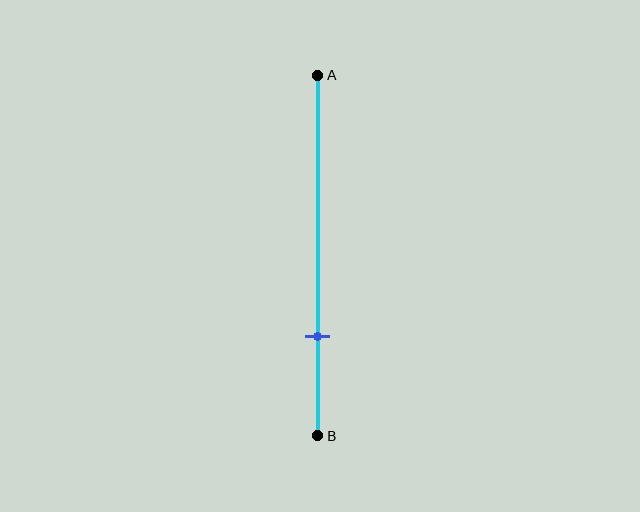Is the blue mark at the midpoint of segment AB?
No, the mark is at about 70% from A, not at the 50% midpoint.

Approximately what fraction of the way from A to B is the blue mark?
The blue mark is approximately 70% of the way from A to B.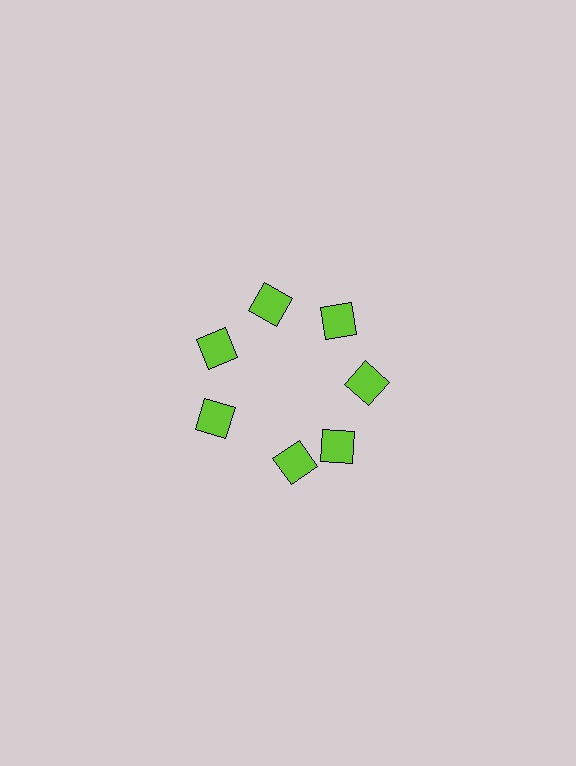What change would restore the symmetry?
The symmetry would be restored by rotating it back into even spacing with its neighbors so that all 7 diamonds sit at equal angles and equal distance from the center.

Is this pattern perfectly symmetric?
No. The 7 lime diamonds are arranged in a ring, but one element near the 6 o'clock position is rotated out of alignment along the ring, breaking the 7-fold rotational symmetry.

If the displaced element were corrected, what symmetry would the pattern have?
It would have 7-fold rotational symmetry — the pattern would map onto itself every 51 degrees.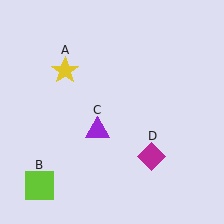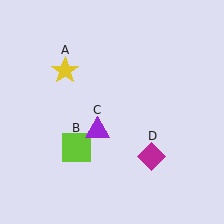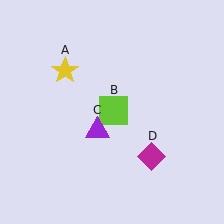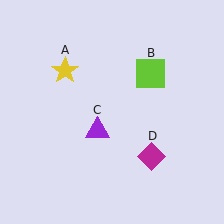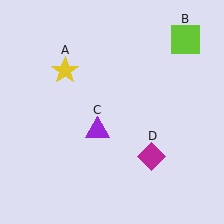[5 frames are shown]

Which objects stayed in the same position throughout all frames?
Yellow star (object A) and purple triangle (object C) and magenta diamond (object D) remained stationary.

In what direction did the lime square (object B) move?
The lime square (object B) moved up and to the right.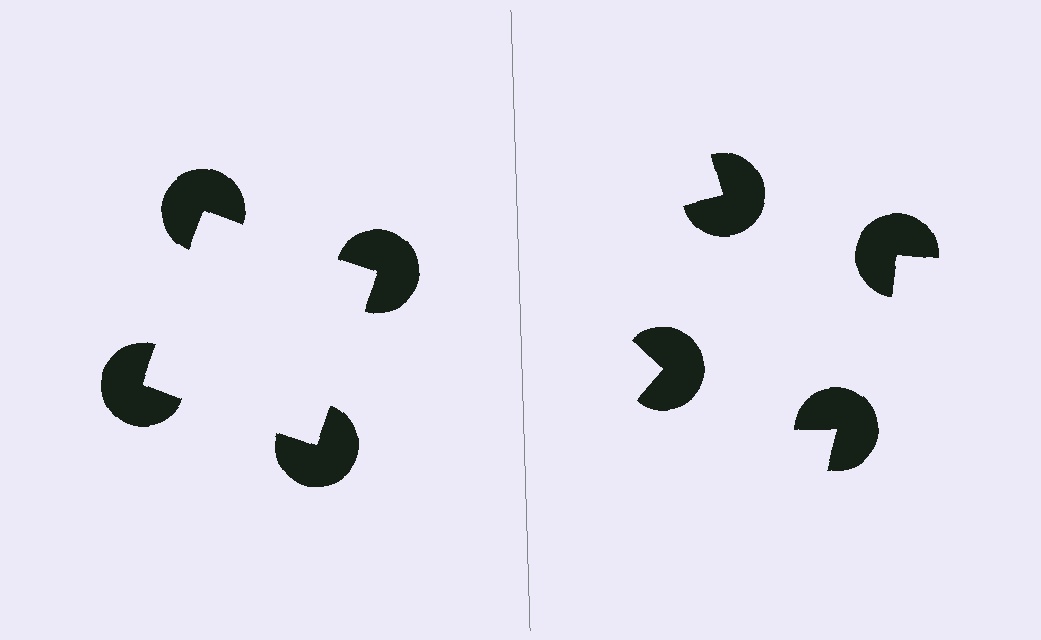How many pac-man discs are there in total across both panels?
8 — 4 on each side.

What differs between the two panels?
The pac-man discs are positioned identically on both sides; only the wedge orientations differ. On the left they align to a square; on the right they are misaligned.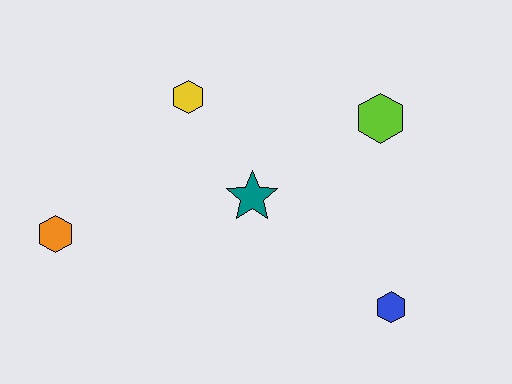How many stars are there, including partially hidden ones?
There is 1 star.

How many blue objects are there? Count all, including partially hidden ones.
There is 1 blue object.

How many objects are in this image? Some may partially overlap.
There are 5 objects.